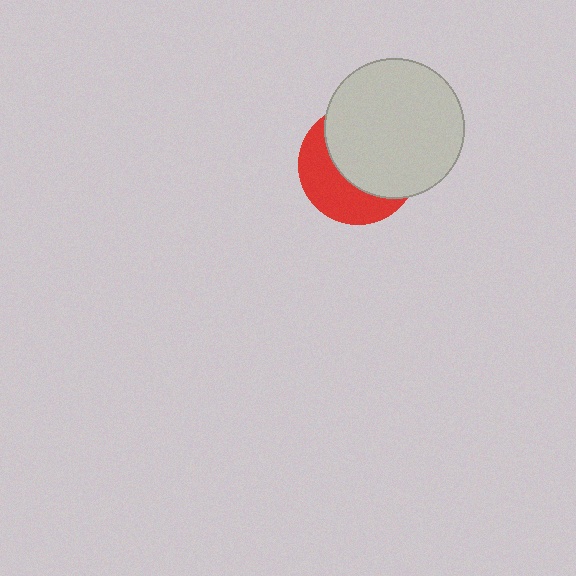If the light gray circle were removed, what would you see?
You would see the complete red circle.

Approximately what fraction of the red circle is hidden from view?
Roughly 60% of the red circle is hidden behind the light gray circle.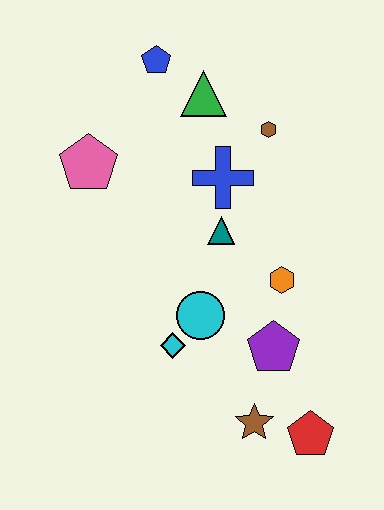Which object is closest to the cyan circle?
The cyan diamond is closest to the cyan circle.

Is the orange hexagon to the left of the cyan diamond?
No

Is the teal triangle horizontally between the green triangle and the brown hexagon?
Yes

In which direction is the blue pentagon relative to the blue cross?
The blue pentagon is above the blue cross.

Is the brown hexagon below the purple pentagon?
No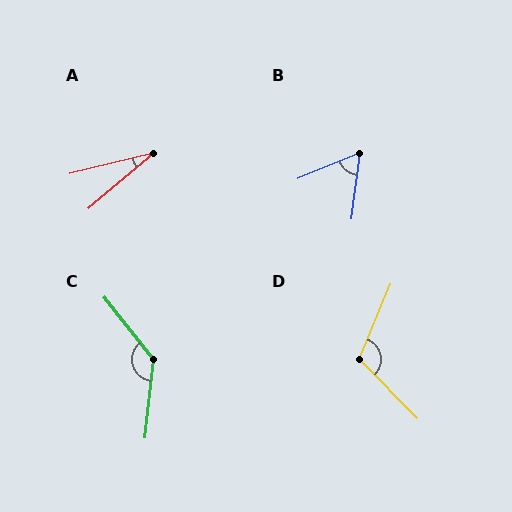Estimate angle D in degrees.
Approximately 113 degrees.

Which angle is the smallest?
A, at approximately 27 degrees.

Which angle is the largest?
C, at approximately 135 degrees.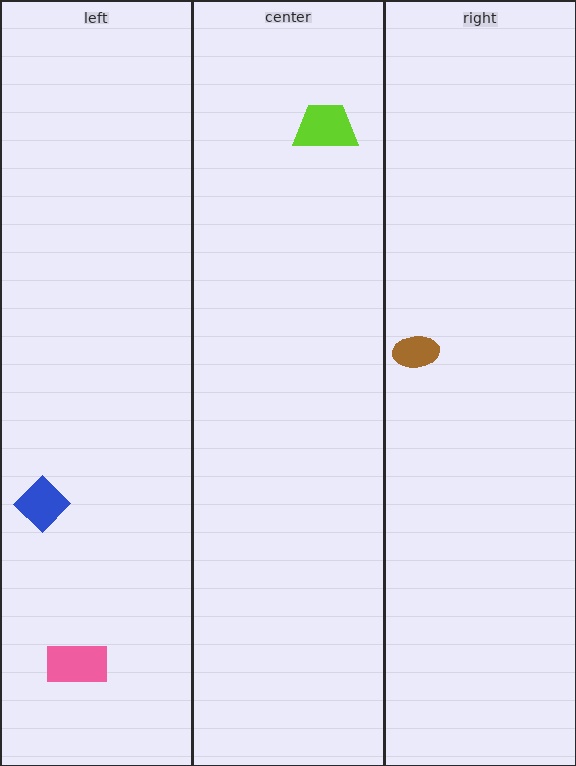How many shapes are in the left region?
2.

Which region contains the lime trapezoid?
The center region.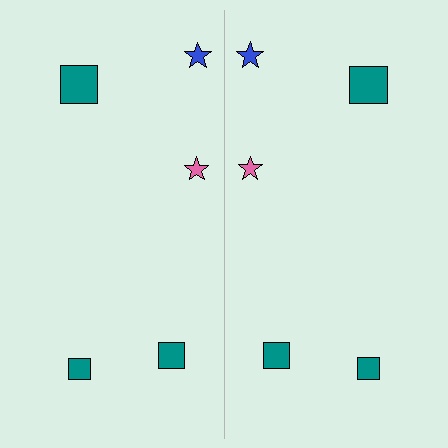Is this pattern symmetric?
Yes, this pattern has bilateral (reflection) symmetry.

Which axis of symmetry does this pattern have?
The pattern has a vertical axis of symmetry running through the center of the image.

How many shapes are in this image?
There are 10 shapes in this image.